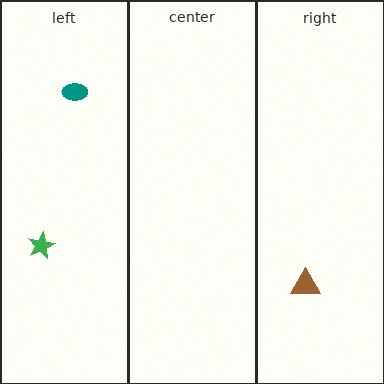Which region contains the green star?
The left region.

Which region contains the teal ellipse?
The left region.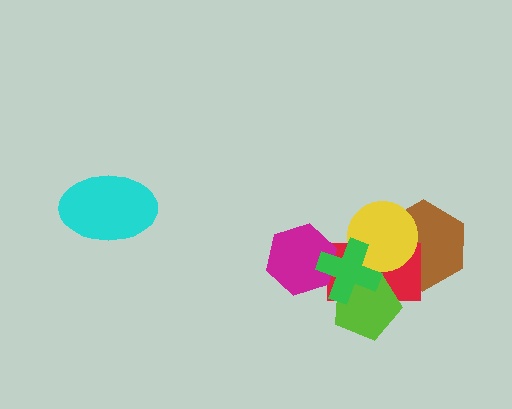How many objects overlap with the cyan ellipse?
0 objects overlap with the cyan ellipse.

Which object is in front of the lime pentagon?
The green cross is in front of the lime pentagon.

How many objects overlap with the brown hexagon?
2 objects overlap with the brown hexagon.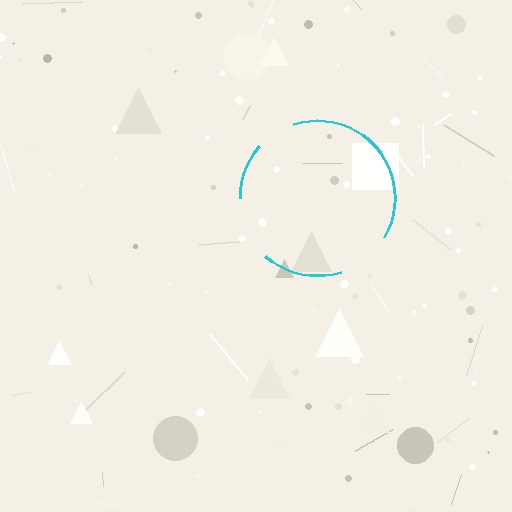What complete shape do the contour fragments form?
The contour fragments form a circle.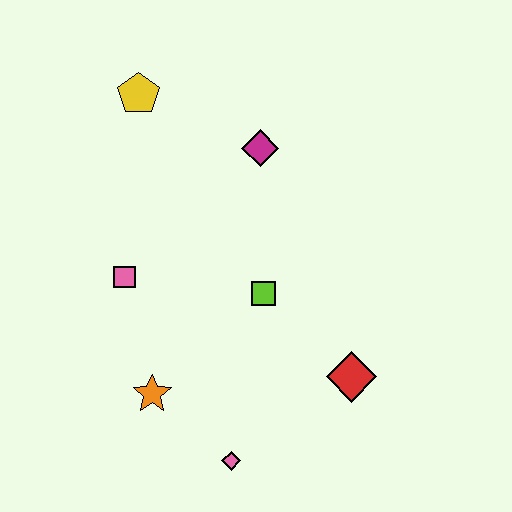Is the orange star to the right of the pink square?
Yes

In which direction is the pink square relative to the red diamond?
The pink square is to the left of the red diamond.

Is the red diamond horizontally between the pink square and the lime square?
No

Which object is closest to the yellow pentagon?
The magenta diamond is closest to the yellow pentagon.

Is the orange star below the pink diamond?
No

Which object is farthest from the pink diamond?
The yellow pentagon is farthest from the pink diamond.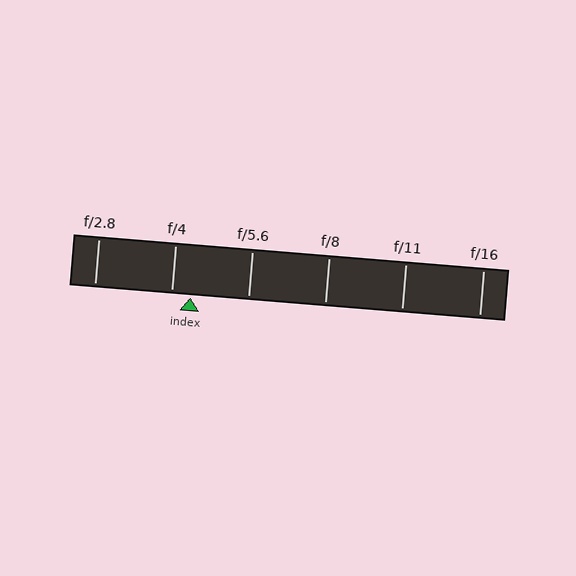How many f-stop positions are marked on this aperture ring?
There are 6 f-stop positions marked.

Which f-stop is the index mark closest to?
The index mark is closest to f/4.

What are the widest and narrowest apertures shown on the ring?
The widest aperture shown is f/2.8 and the narrowest is f/16.